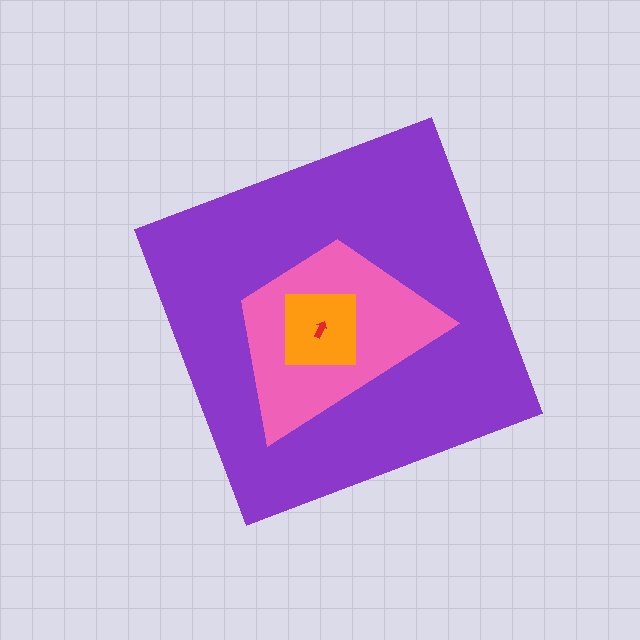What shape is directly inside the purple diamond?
The pink trapezoid.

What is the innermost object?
The red arrow.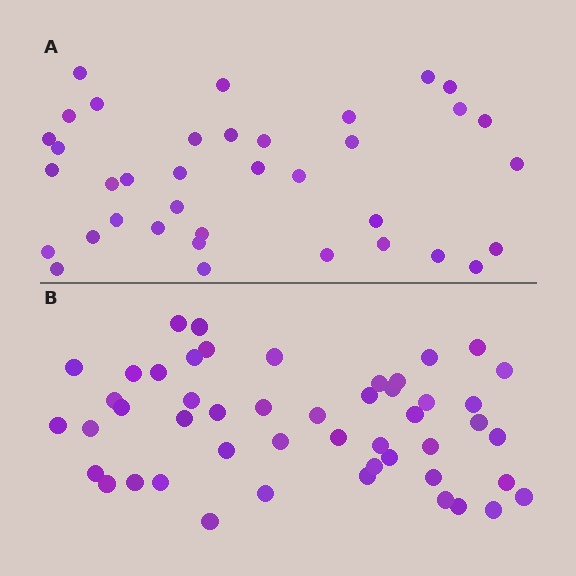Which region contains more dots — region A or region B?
Region B (the bottom region) has more dots.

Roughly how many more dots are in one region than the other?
Region B has roughly 12 or so more dots than region A.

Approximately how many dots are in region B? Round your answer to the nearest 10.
About 50 dots. (The exact count is 49, which rounds to 50.)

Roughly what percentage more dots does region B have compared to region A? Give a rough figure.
About 30% more.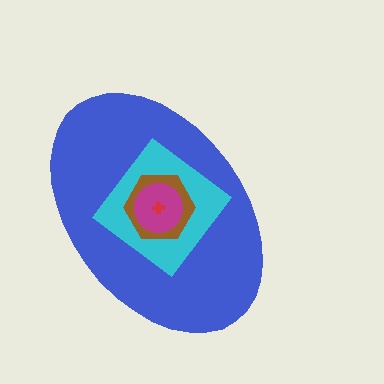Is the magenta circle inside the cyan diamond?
Yes.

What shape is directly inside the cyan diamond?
The brown hexagon.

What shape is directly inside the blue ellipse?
The cyan diamond.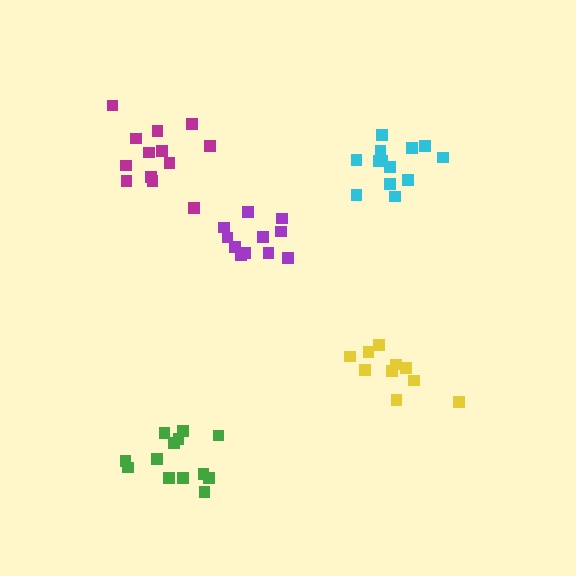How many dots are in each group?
Group 1: 11 dots, Group 2: 10 dots, Group 3: 13 dots, Group 4: 13 dots, Group 5: 13 dots (60 total).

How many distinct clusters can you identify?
There are 5 distinct clusters.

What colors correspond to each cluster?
The clusters are colored: purple, yellow, green, cyan, magenta.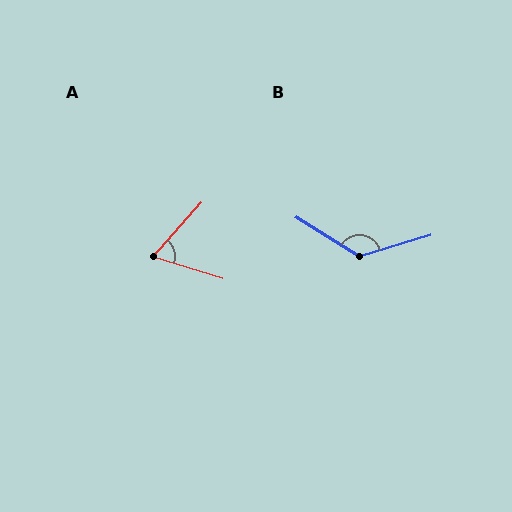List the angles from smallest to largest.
A (66°), B (131°).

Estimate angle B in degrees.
Approximately 131 degrees.